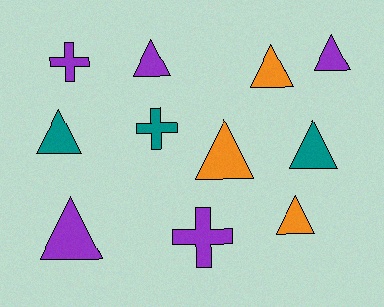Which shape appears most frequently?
Triangle, with 8 objects.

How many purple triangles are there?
There are 3 purple triangles.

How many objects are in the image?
There are 11 objects.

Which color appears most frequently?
Purple, with 5 objects.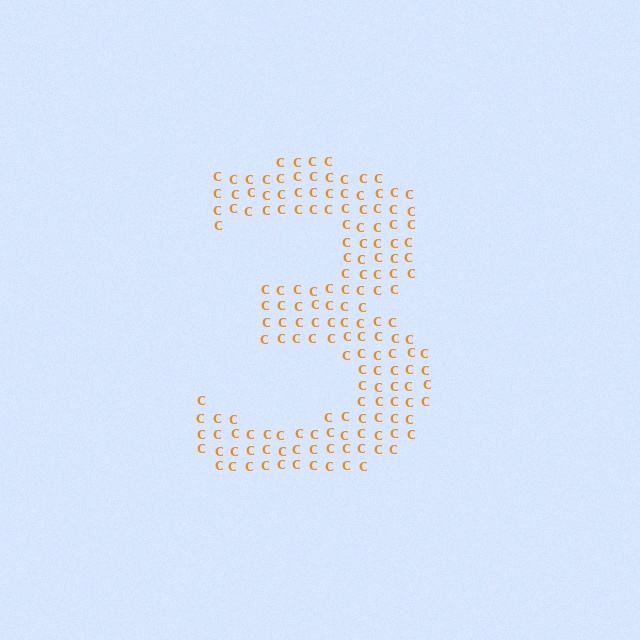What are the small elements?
The small elements are letter C's.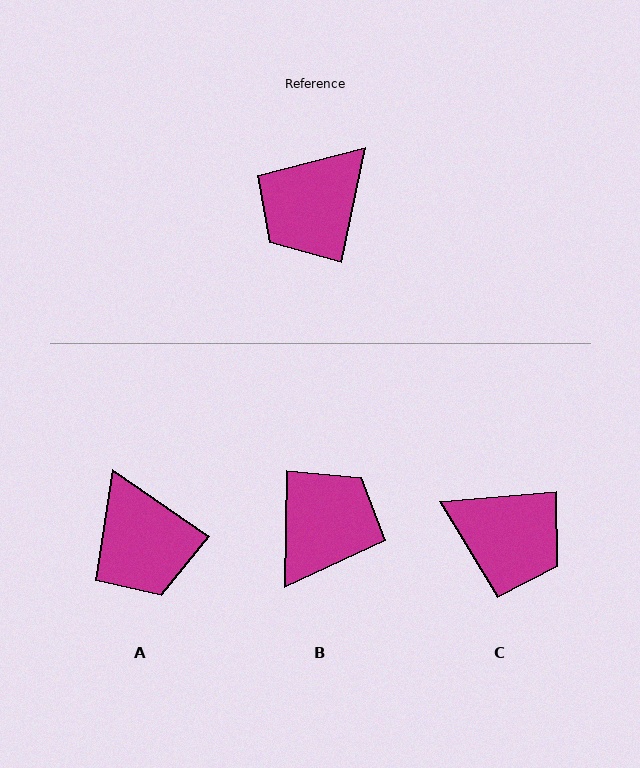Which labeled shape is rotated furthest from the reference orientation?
B, about 170 degrees away.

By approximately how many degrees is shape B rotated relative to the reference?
Approximately 170 degrees clockwise.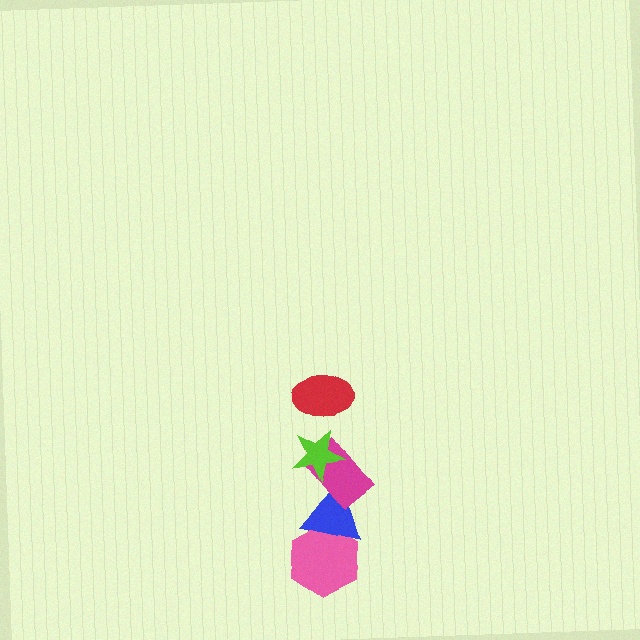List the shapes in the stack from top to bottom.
From top to bottom: the red ellipse, the lime star, the magenta rectangle, the blue triangle, the pink hexagon.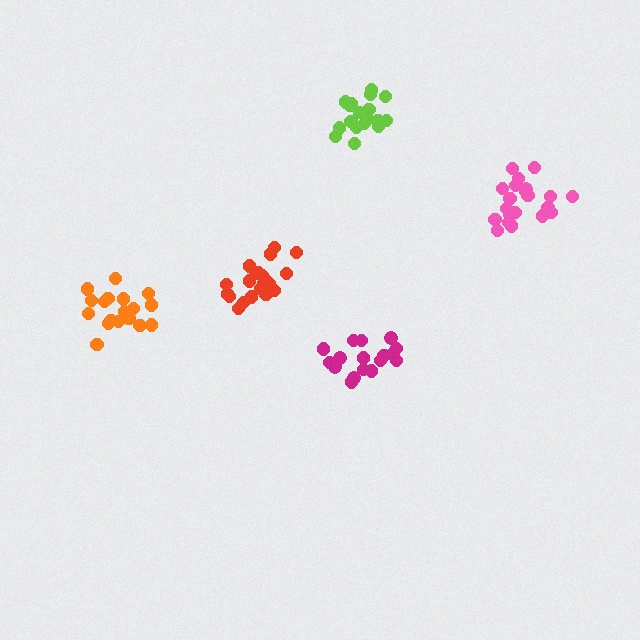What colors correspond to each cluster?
The clusters are colored: lime, pink, red, orange, magenta.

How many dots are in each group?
Group 1: 18 dots, Group 2: 21 dots, Group 3: 21 dots, Group 4: 18 dots, Group 5: 17 dots (95 total).